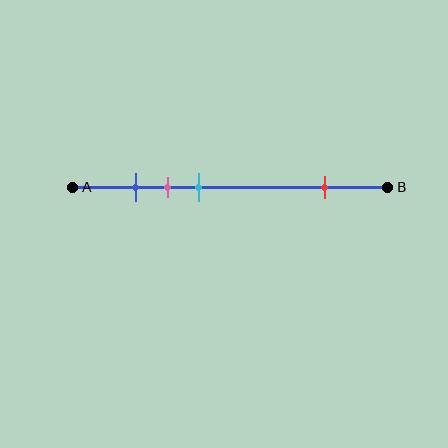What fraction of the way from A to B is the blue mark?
The blue mark is approximately 20% (0.2) of the way from A to B.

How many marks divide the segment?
There are 4 marks dividing the segment.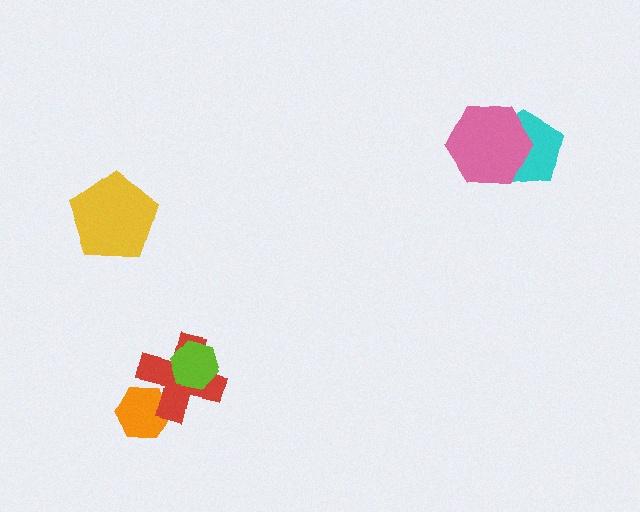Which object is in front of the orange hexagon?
The red cross is in front of the orange hexagon.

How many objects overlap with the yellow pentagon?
0 objects overlap with the yellow pentagon.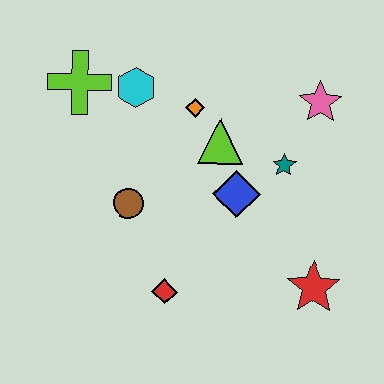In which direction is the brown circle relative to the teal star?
The brown circle is to the left of the teal star.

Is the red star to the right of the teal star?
Yes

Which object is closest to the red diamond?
The brown circle is closest to the red diamond.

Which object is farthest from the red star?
The lime cross is farthest from the red star.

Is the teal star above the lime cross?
No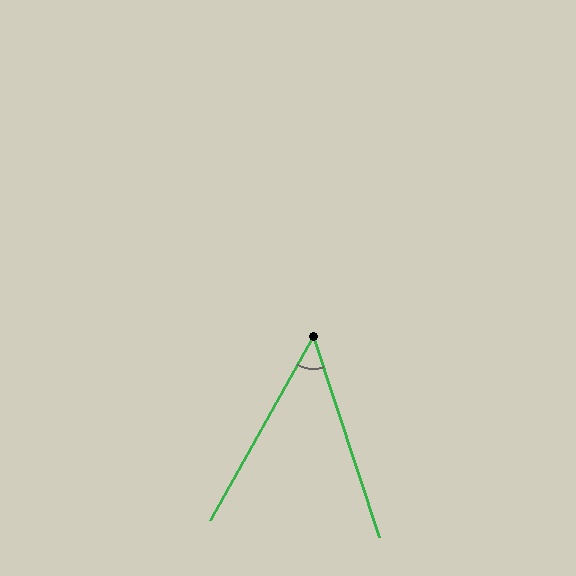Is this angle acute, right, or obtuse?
It is acute.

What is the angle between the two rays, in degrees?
Approximately 47 degrees.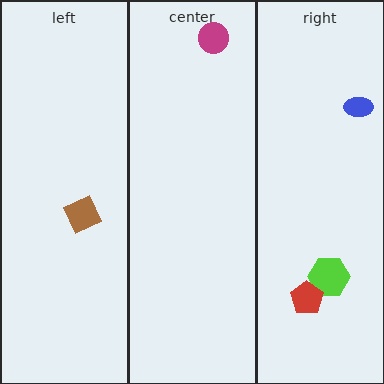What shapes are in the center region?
The magenta circle.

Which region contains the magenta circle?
The center region.